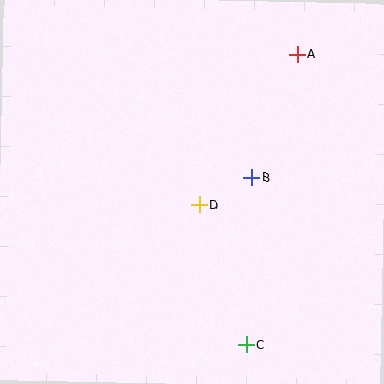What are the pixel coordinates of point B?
Point B is at (252, 178).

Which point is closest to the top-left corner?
Point D is closest to the top-left corner.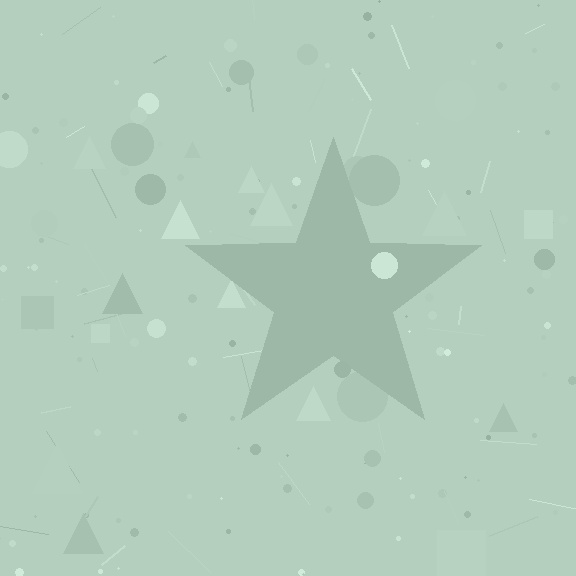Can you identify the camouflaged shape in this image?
The camouflaged shape is a star.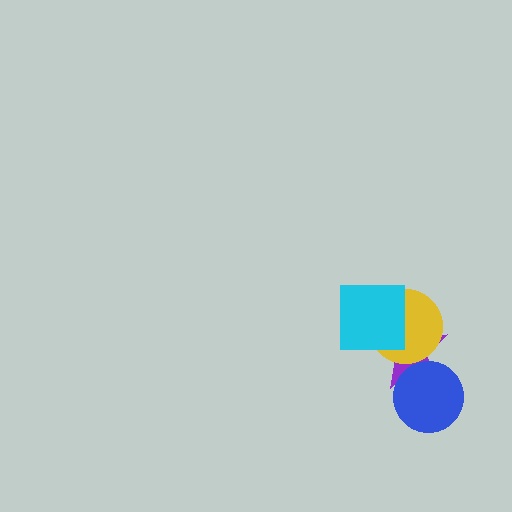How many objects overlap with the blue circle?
1 object overlaps with the blue circle.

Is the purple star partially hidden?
Yes, it is partially covered by another shape.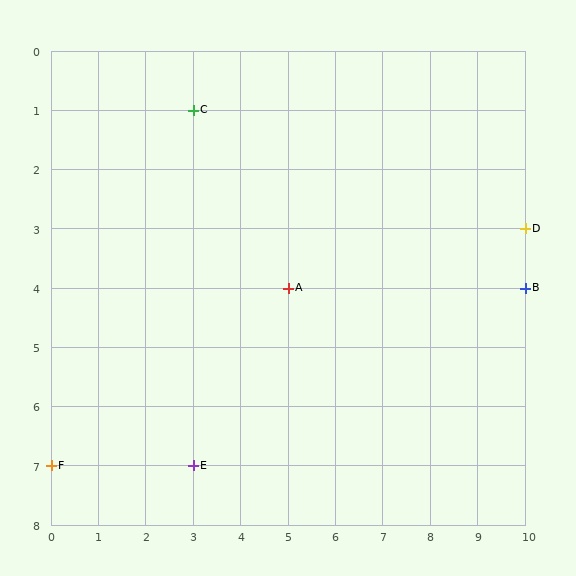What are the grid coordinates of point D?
Point D is at grid coordinates (10, 3).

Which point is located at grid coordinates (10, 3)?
Point D is at (10, 3).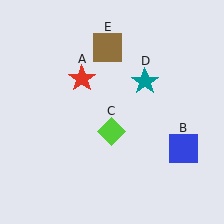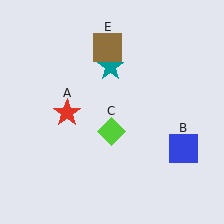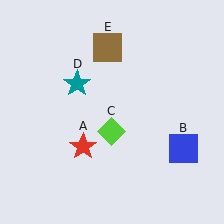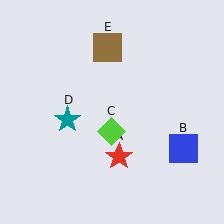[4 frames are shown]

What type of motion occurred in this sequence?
The red star (object A), teal star (object D) rotated counterclockwise around the center of the scene.